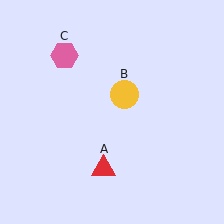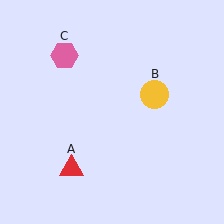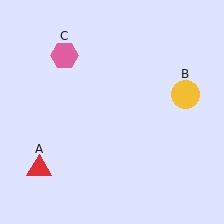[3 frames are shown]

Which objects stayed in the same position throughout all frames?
Pink hexagon (object C) remained stationary.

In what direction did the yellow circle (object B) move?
The yellow circle (object B) moved right.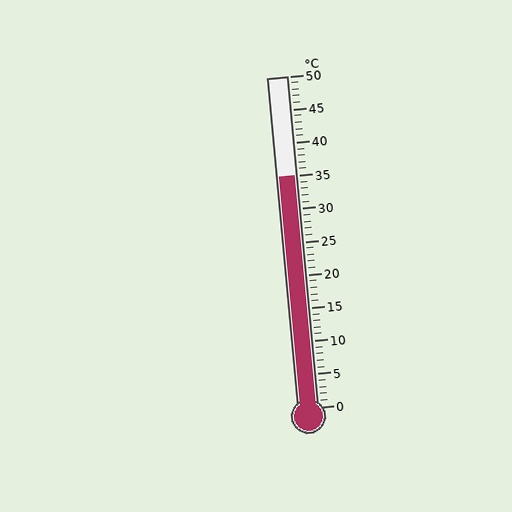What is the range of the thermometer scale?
The thermometer scale ranges from 0°C to 50°C.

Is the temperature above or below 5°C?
The temperature is above 5°C.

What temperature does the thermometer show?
The thermometer shows approximately 35°C.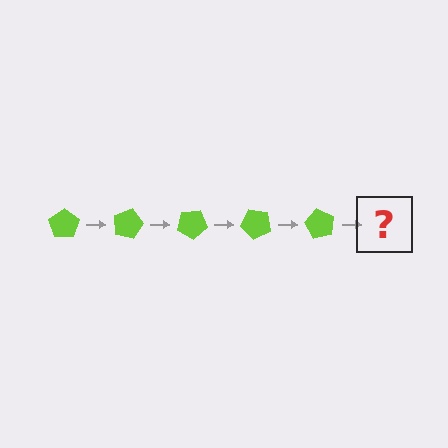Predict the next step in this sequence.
The next step is a lime pentagon rotated 75 degrees.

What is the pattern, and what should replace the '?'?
The pattern is that the pentagon rotates 15 degrees each step. The '?' should be a lime pentagon rotated 75 degrees.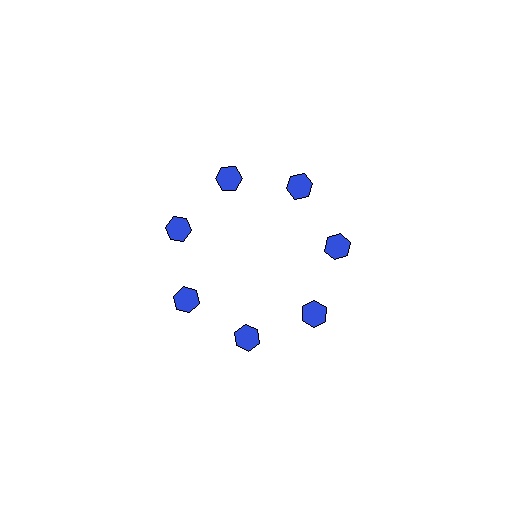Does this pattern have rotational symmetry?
Yes, this pattern has 7-fold rotational symmetry. It looks the same after rotating 51 degrees around the center.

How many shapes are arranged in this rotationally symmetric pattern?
There are 7 shapes, arranged in 7 groups of 1.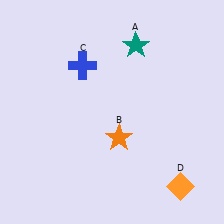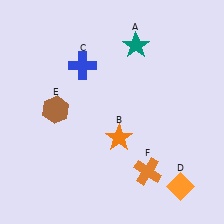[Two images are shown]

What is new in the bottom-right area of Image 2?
An orange cross (F) was added in the bottom-right area of Image 2.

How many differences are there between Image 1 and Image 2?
There are 2 differences between the two images.